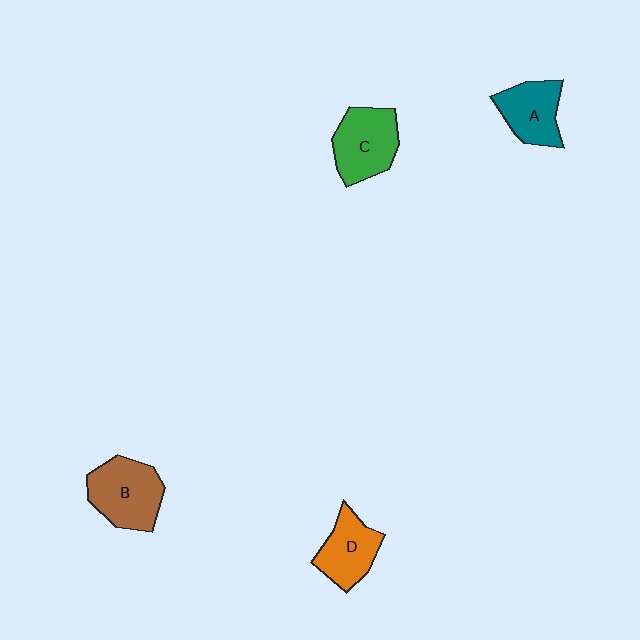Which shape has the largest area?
Shape B (brown).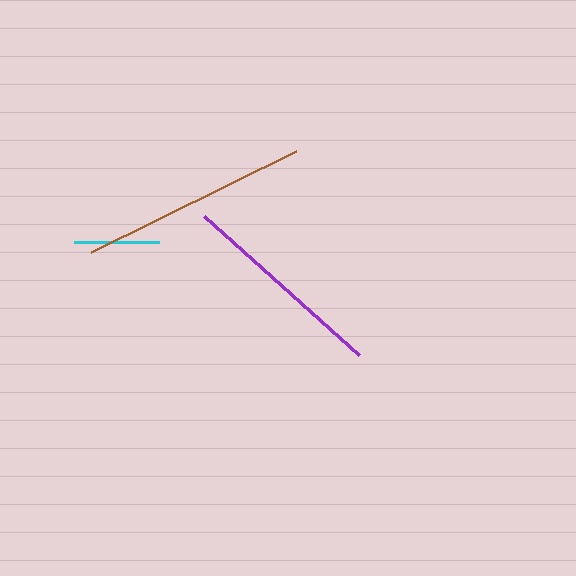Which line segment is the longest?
The brown line is the longest at approximately 228 pixels.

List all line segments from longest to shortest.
From longest to shortest: brown, purple, cyan.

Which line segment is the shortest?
The cyan line is the shortest at approximately 85 pixels.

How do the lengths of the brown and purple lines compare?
The brown and purple lines are approximately the same length.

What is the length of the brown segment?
The brown segment is approximately 228 pixels long.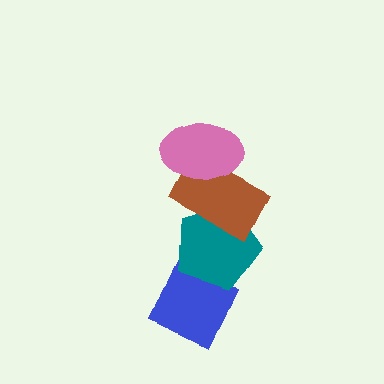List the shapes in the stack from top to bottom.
From top to bottom: the pink ellipse, the brown rectangle, the teal pentagon, the blue diamond.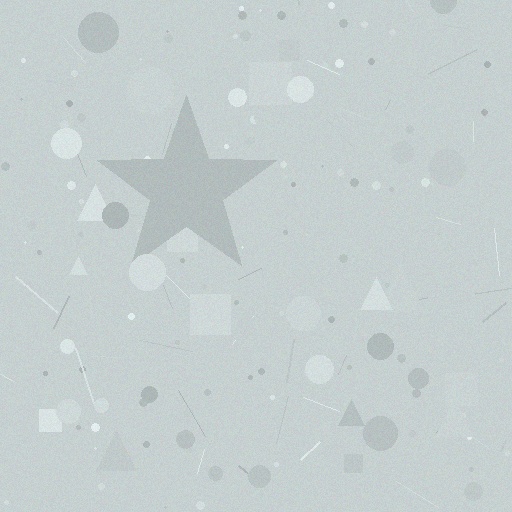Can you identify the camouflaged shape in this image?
The camouflaged shape is a star.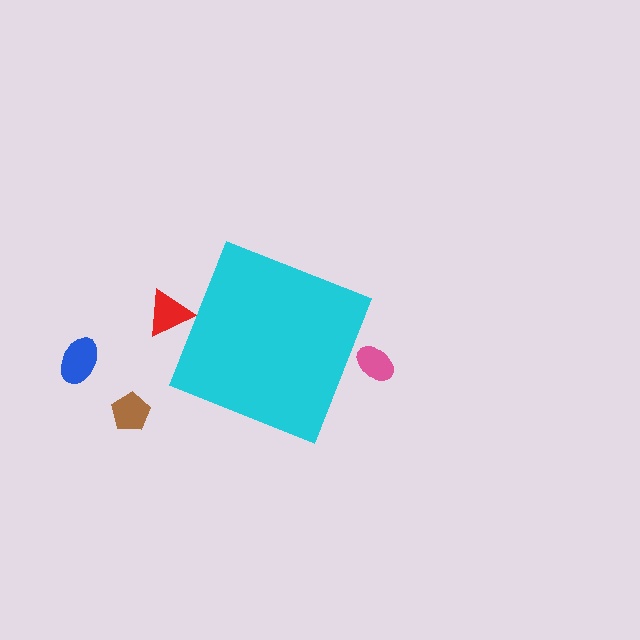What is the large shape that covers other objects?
A cyan diamond.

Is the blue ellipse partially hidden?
No, the blue ellipse is fully visible.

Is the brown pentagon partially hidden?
No, the brown pentagon is fully visible.